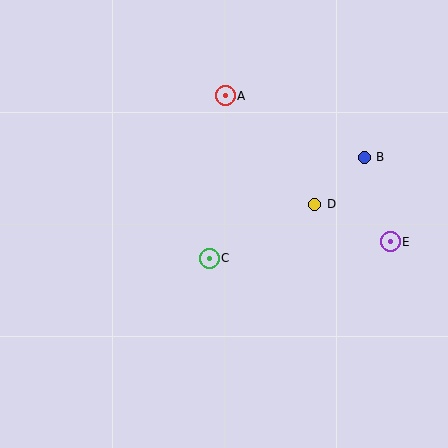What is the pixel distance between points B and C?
The distance between B and C is 185 pixels.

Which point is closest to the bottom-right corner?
Point E is closest to the bottom-right corner.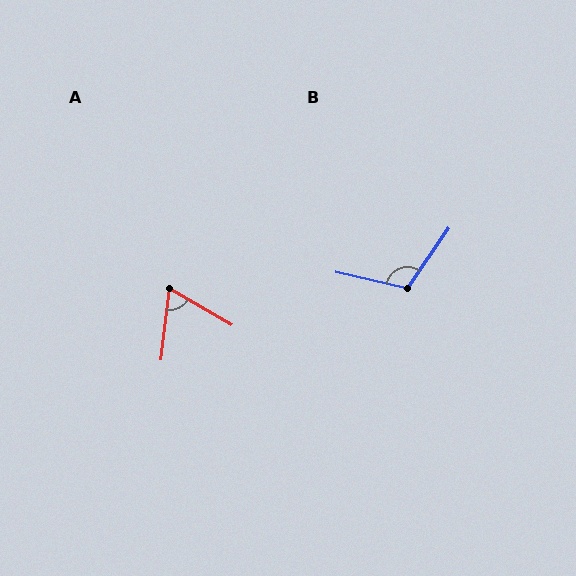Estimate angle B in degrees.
Approximately 112 degrees.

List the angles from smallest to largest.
A (66°), B (112°).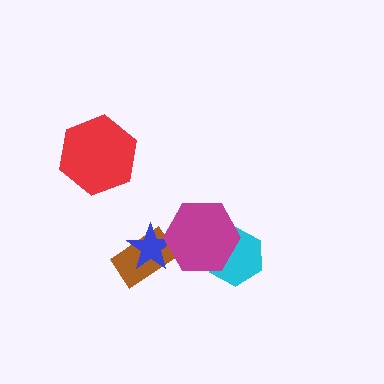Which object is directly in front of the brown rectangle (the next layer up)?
The blue star is directly in front of the brown rectangle.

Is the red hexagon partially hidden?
No, no other shape covers it.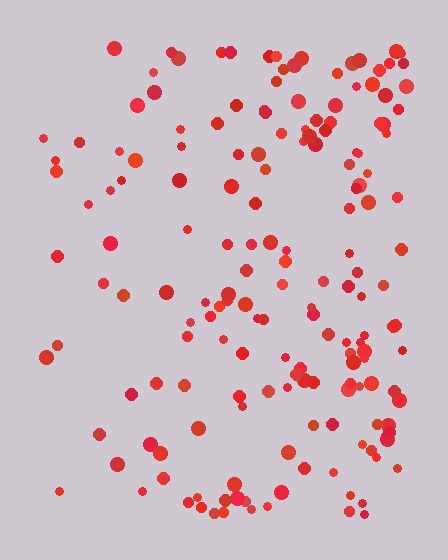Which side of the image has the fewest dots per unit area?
The left.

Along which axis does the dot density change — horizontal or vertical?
Horizontal.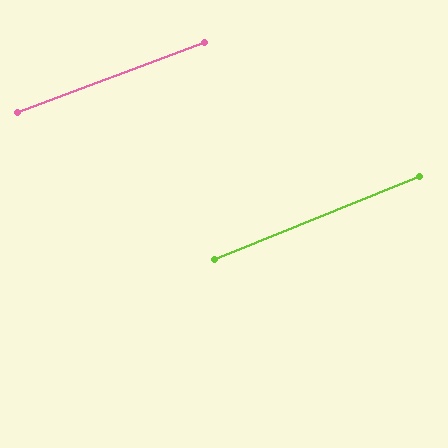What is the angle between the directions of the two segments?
Approximately 1 degree.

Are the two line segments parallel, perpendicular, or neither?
Parallel — their directions differ by only 1.5°.